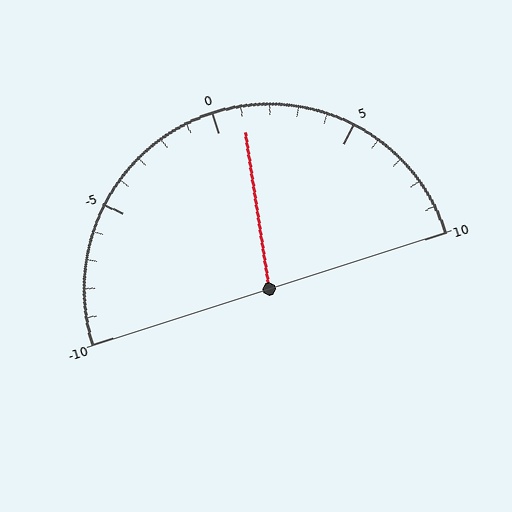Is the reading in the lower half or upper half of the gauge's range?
The reading is in the upper half of the range (-10 to 10).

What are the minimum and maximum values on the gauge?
The gauge ranges from -10 to 10.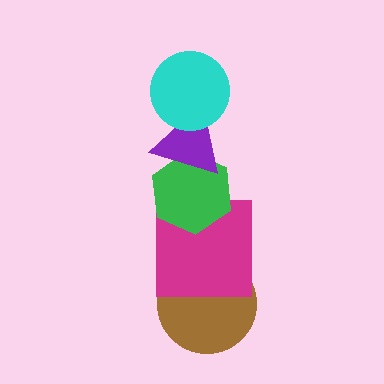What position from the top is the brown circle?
The brown circle is 5th from the top.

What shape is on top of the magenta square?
The green hexagon is on top of the magenta square.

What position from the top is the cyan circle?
The cyan circle is 1st from the top.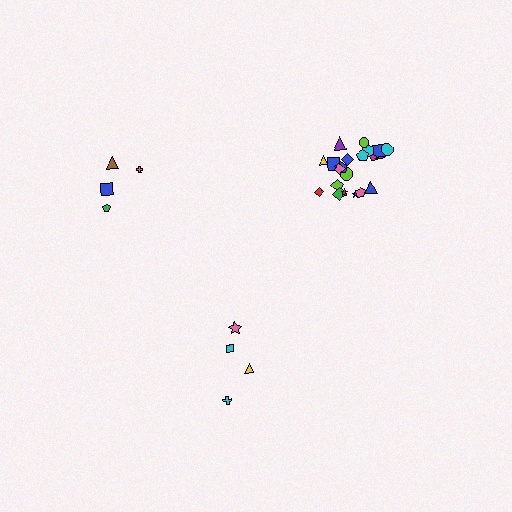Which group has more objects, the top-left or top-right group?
The top-right group.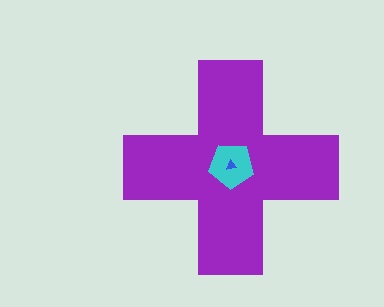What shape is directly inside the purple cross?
The cyan pentagon.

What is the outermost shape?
The purple cross.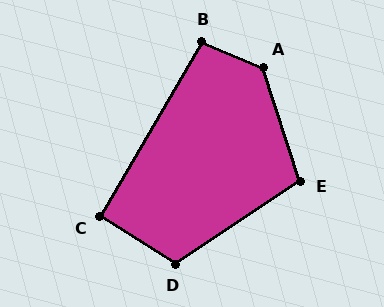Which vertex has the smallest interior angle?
C, at approximately 92 degrees.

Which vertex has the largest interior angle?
A, at approximately 130 degrees.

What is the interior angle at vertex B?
Approximately 98 degrees (obtuse).